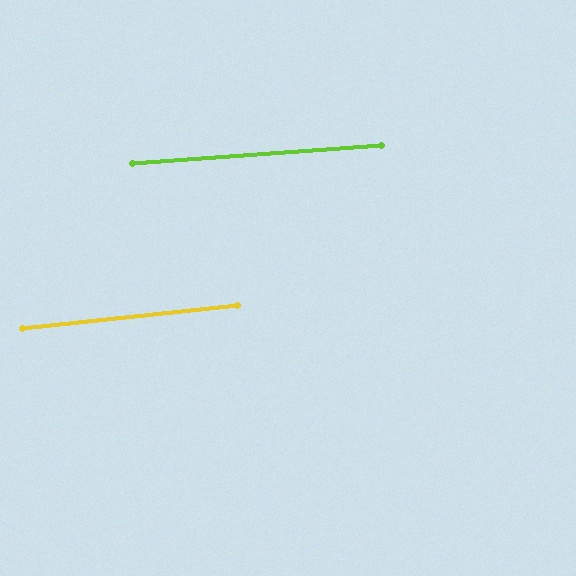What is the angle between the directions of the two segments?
Approximately 2 degrees.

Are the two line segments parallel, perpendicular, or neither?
Parallel — their directions differ by only 2.0°.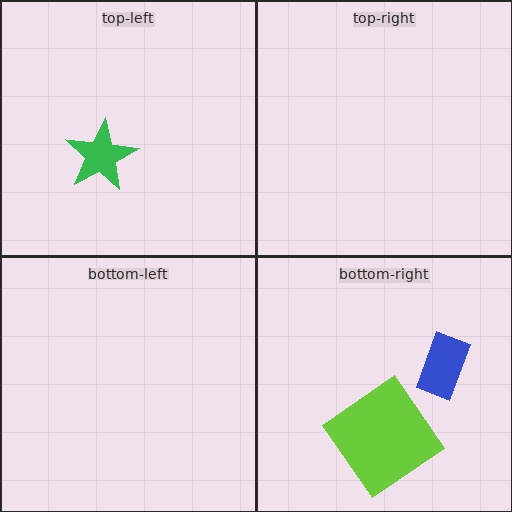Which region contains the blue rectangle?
The bottom-right region.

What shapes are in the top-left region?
The green star.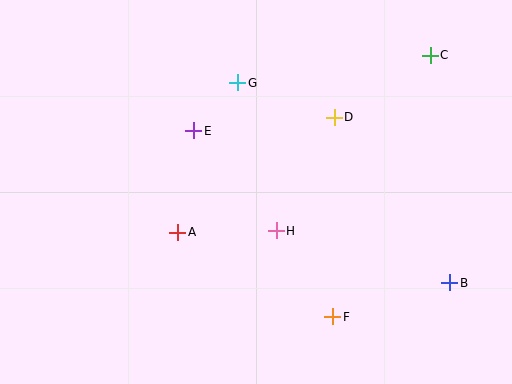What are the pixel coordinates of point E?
Point E is at (194, 131).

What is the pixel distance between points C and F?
The distance between C and F is 279 pixels.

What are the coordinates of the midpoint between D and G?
The midpoint between D and G is at (286, 100).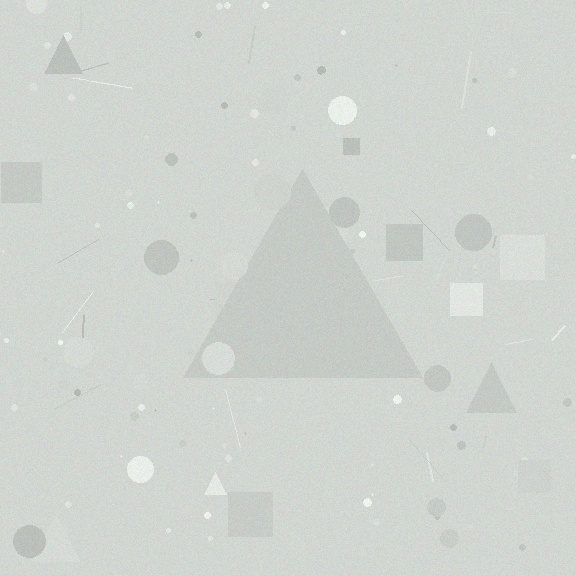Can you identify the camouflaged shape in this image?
The camouflaged shape is a triangle.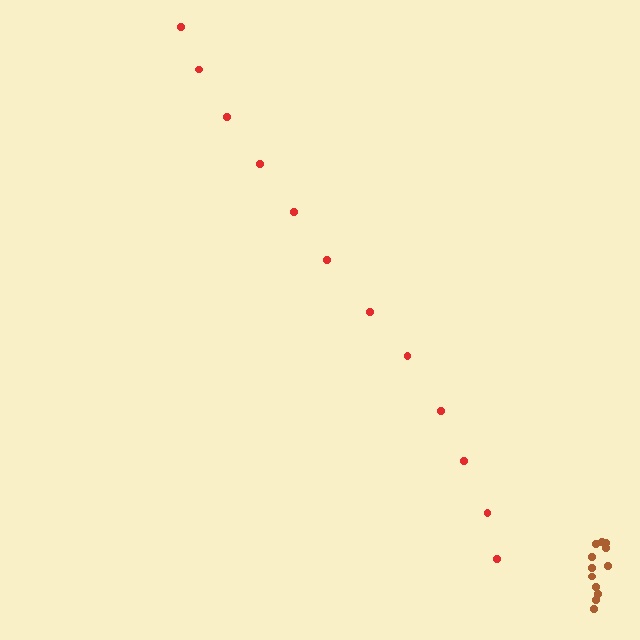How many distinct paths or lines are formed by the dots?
There are 2 distinct paths.